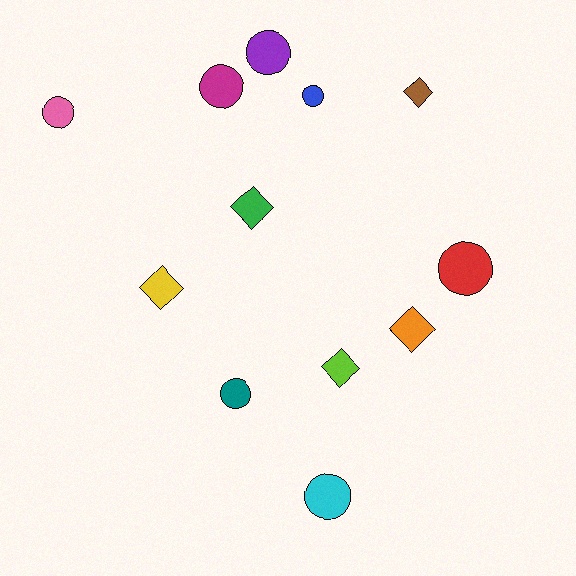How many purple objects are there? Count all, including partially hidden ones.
There is 1 purple object.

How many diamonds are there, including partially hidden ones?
There are 5 diamonds.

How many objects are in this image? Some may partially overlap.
There are 12 objects.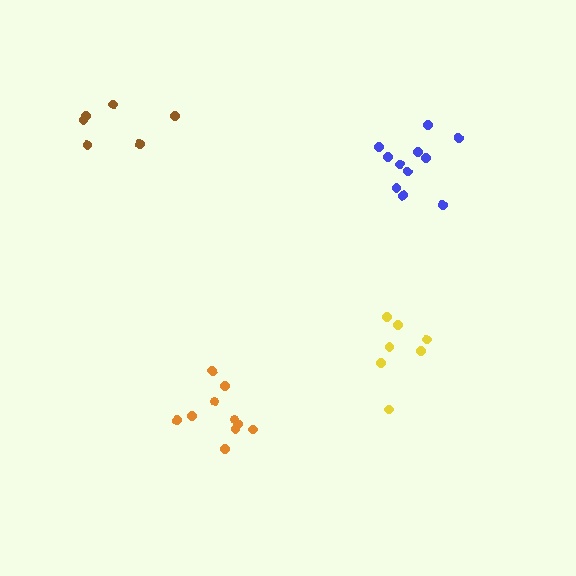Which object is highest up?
The brown cluster is topmost.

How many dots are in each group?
Group 1: 10 dots, Group 2: 7 dots, Group 3: 6 dots, Group 4: 11 dots (34 total).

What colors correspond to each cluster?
The clusters are colored: orange, yellow, brown, blue.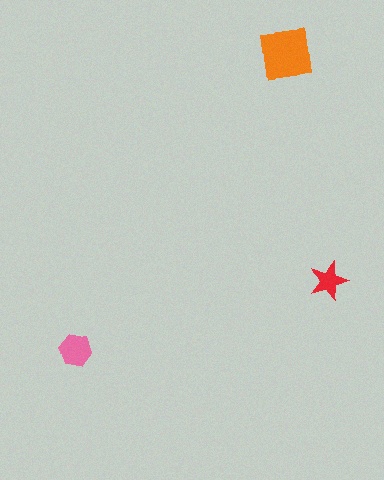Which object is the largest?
The orange square.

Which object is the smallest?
The red star.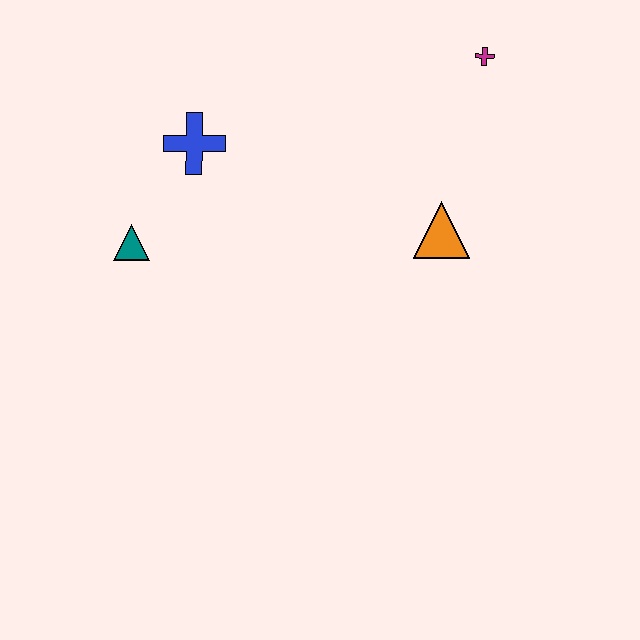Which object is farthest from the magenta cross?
The teal triangle is farthest from the magenta cross.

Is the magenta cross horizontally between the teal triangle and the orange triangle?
No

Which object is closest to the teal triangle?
The blue cross is closest to the teal triangle.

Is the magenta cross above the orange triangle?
Yes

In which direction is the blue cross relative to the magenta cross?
The blue cross is to the left of the magenta cross.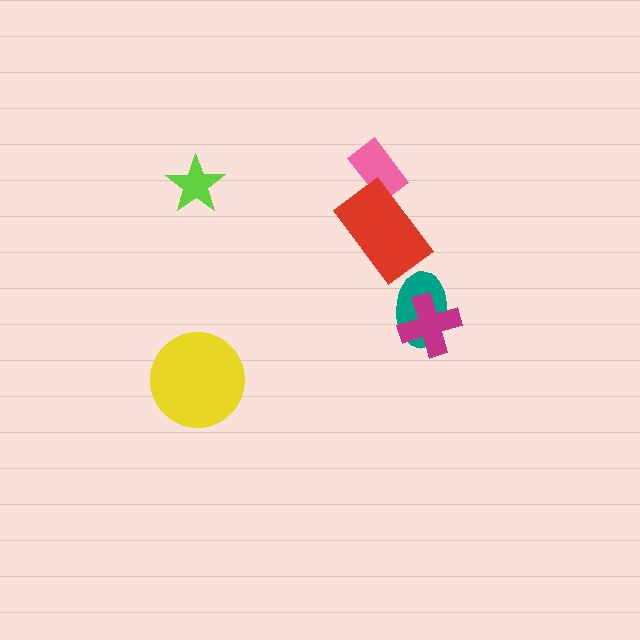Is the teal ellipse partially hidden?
Yes, it is partially covered by another shape.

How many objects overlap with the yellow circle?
0 objects overlap with the yellow circle.